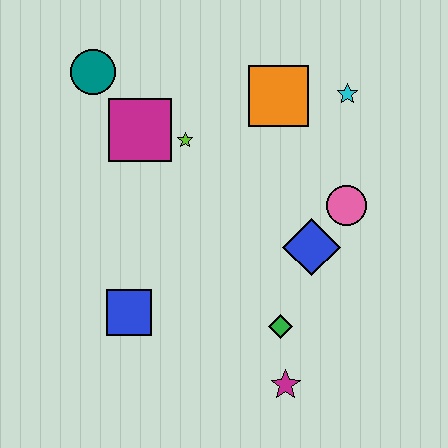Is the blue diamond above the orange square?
No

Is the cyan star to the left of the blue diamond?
No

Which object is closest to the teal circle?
The magenta square is closest to the teal circle.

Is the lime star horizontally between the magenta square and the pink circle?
Yes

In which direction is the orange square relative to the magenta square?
The orange square is to the right of the magenta square.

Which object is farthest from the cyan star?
The blue square is farthest from the cyan star.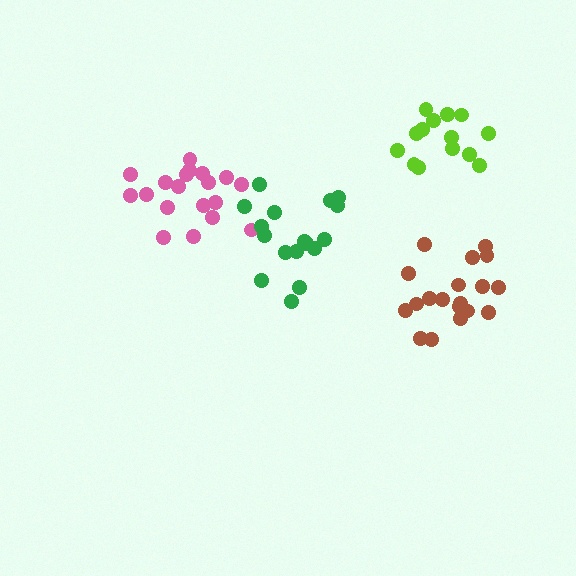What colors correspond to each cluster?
The clusters are colored: pink, brown, green, lime.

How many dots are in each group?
Group 1: 19 dots, Group 2: 19 dots, Group 3: 17 dots, Group 4: 14 dots (69 total).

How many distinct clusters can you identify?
There are 4 distinct clusters.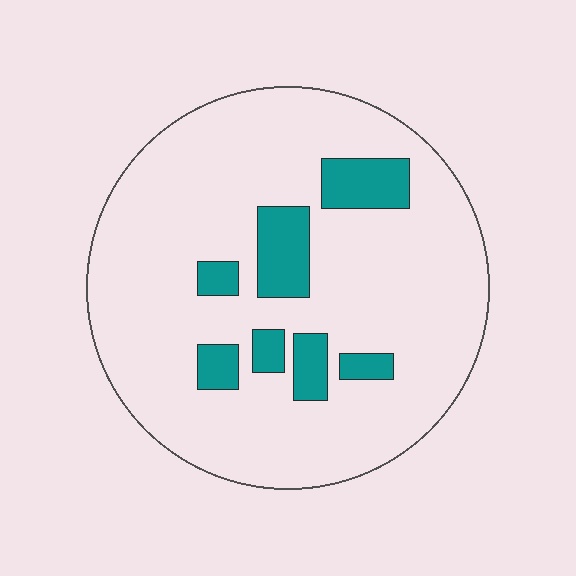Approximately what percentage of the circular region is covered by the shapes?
Approximately 15%.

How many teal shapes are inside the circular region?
7.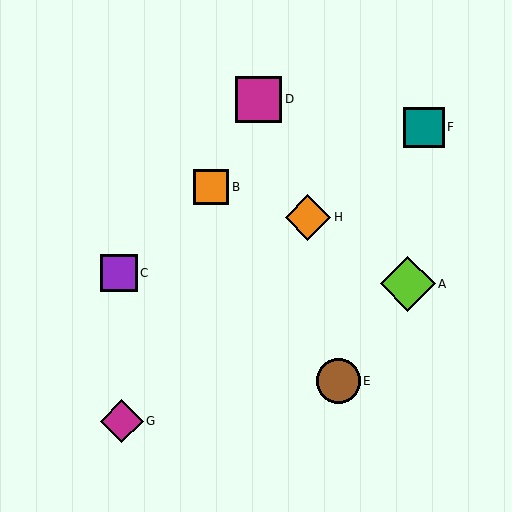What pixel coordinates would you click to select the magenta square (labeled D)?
Click at (259, 99) to select the magenta square D.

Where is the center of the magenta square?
The center of the magenta square is at (259, 99).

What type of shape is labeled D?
Shape D is a magenta square.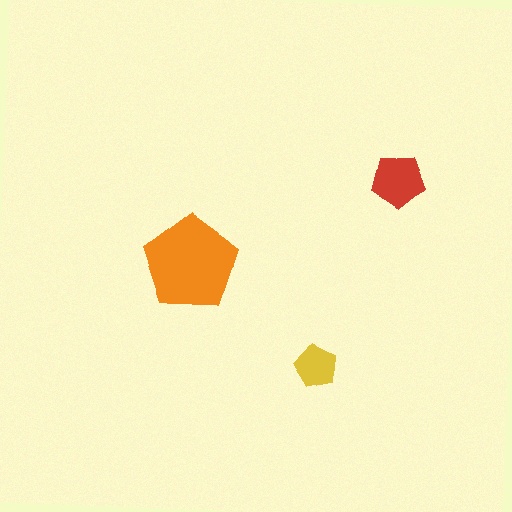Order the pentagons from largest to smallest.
the orange one, the red one, the yellow one.